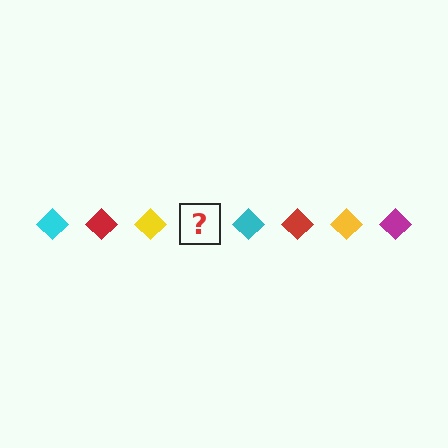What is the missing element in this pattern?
The missing element is a magenta diamond.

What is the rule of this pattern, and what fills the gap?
The rule is that the pattern cycles through cyan, red, yellow, magenta diamonds. The gap should be filled with a magenta diamond.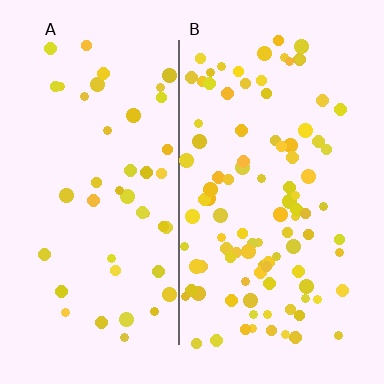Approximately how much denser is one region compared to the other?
Approximately 2.2× — region B over region A.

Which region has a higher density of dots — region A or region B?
B (the right).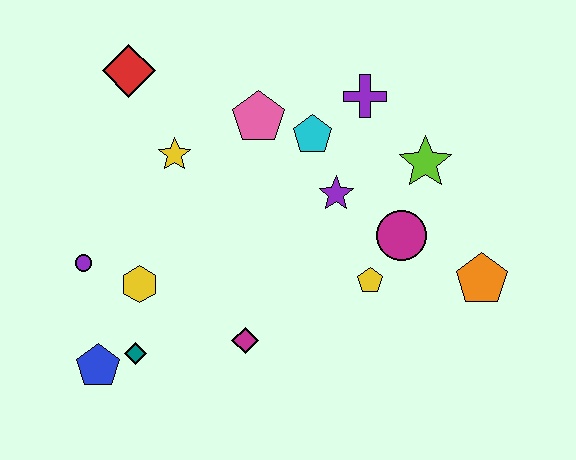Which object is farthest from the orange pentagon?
The red diamond is farthest from the orange pentagon.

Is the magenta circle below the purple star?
Yes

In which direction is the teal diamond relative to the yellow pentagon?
The teal diamond is to the left of the yellow pentagon.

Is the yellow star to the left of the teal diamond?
No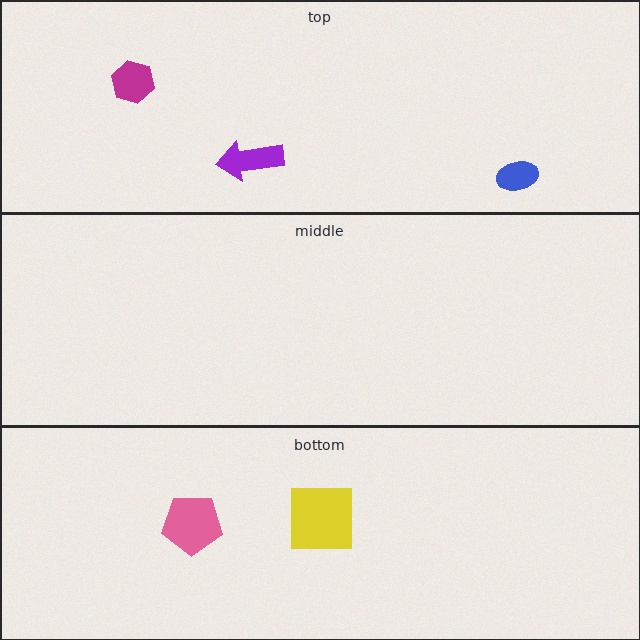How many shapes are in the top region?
3.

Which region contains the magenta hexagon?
The top region.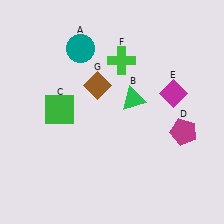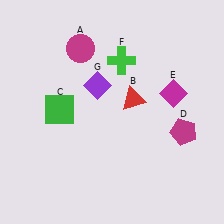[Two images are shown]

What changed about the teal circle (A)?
In Image 1, A is teal. In Image 2, it changed to magenta.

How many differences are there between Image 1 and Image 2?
There are 3 differences between the two images.